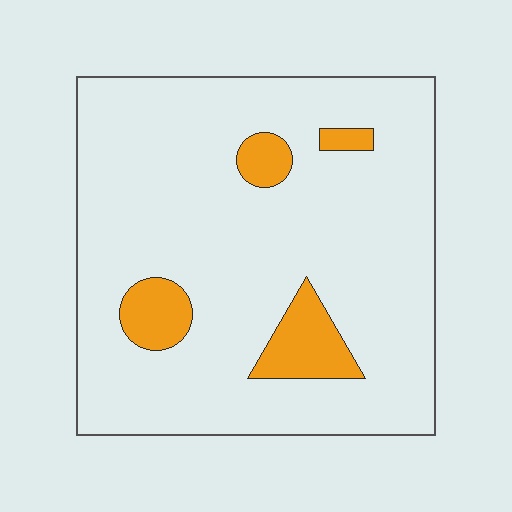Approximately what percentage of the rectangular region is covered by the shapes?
Approximately 10%.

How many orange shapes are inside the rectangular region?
4.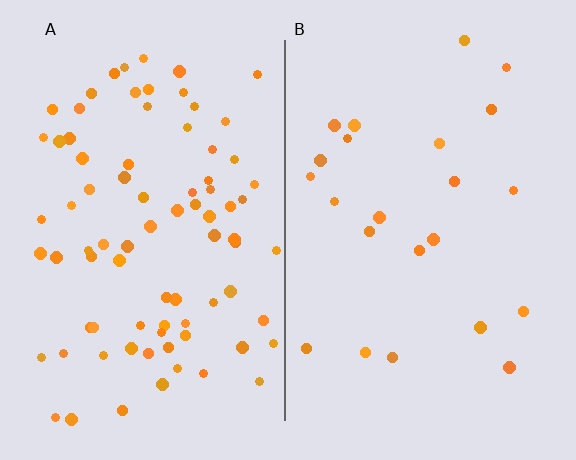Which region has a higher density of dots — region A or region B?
A (the left).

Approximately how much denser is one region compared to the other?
Approximately 3.5× — region A over region B.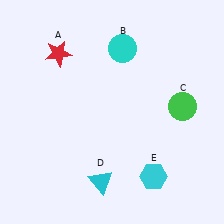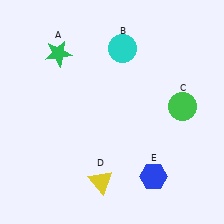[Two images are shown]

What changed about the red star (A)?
In Image 1, A is red. In Image 2, it changed to green.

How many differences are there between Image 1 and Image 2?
There are 3 differences between the two images.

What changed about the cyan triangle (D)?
In Image 1, D is cyan. In Image 2, it changed to yellow.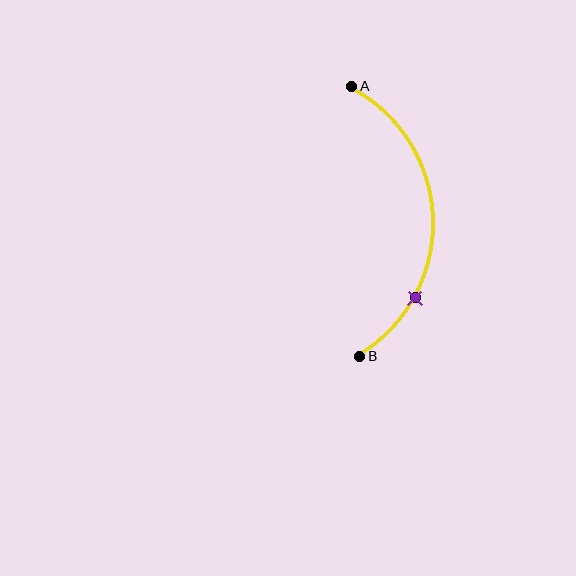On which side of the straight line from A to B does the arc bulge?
The arc bulges to the right of the straight line connecting A and B.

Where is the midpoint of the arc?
The arc midpoint is the point on the curve farthest from the straight line joining A and B. It sits to the right of that line.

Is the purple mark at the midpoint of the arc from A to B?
No. The purple mark lies on the arc but is closer to endpoint B. The arc midpoint would be at the point on the curve equidistant along the arc from both A and B.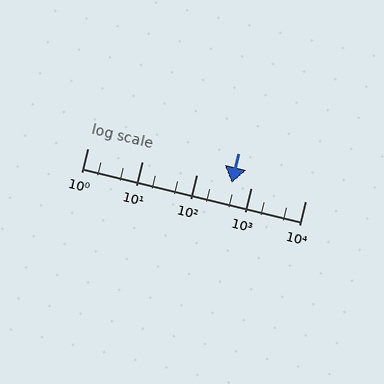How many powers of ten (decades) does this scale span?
The scale spans 4 decades, from 1 to 10000.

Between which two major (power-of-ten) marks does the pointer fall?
The pointer is between 100 and 1000.